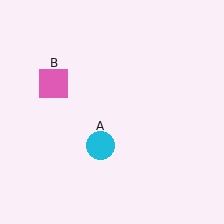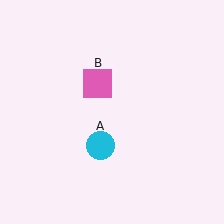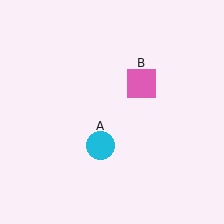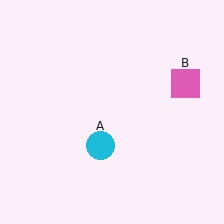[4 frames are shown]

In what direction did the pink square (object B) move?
The pink square (object B) moved right.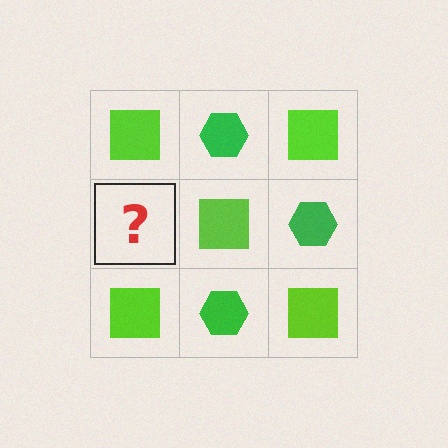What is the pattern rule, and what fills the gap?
The rule is that it alternates lime square and green hexagon in a checkerboard pattern. The gap should be filled with a green hexagon.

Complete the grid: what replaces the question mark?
The question mark should be replaced with a green hexagon.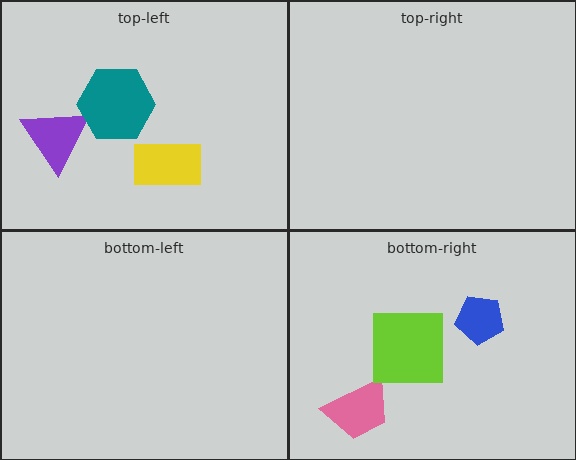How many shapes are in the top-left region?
3.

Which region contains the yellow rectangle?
The top-left region.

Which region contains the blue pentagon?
The bottom-right region.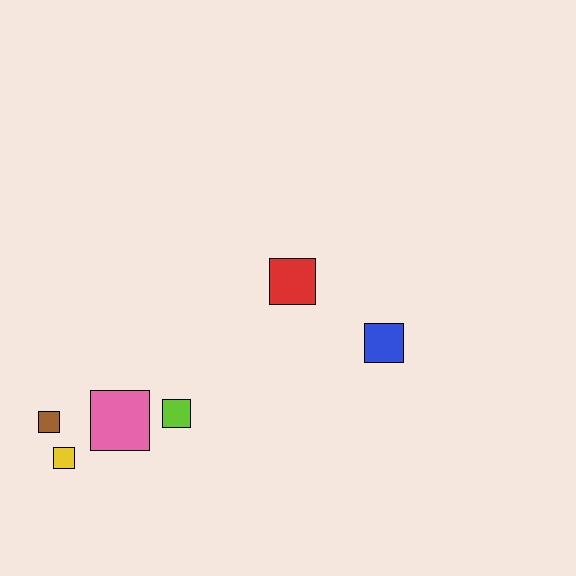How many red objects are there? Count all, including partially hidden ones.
There is 1 red object.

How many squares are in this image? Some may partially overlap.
There are 6 squares.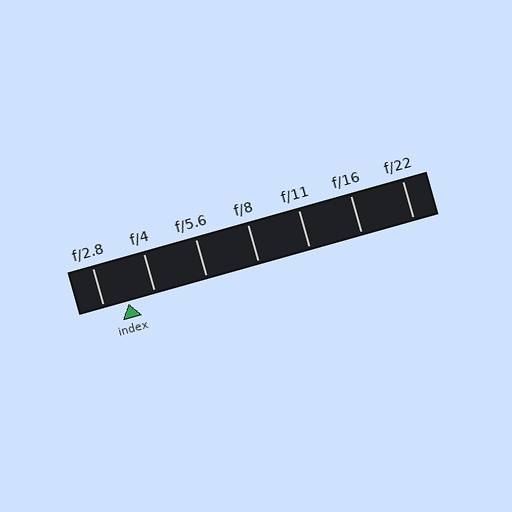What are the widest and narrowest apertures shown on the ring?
The widest aperture shown is f/2.8 and the narrowest is f/22.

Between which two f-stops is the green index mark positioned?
The index mark is between f/2.8 and f/4.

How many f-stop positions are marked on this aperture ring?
There are 7 f-stop positions marked.